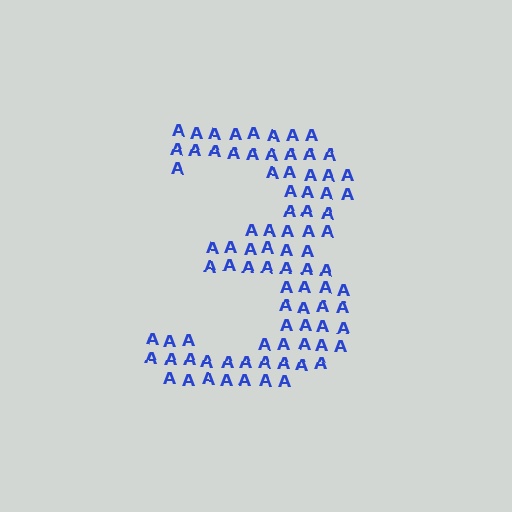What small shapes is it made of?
It is made of small letter A's.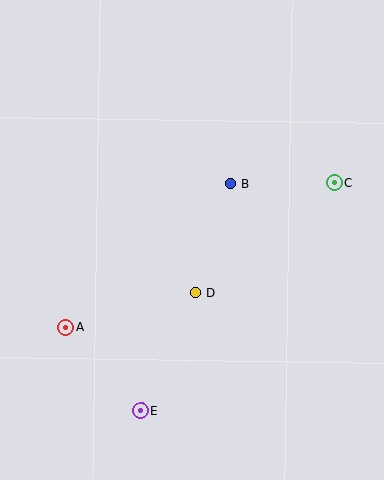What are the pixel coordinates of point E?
Point E is at (140, 411).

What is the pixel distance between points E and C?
The distance between E and C is 299 pixels.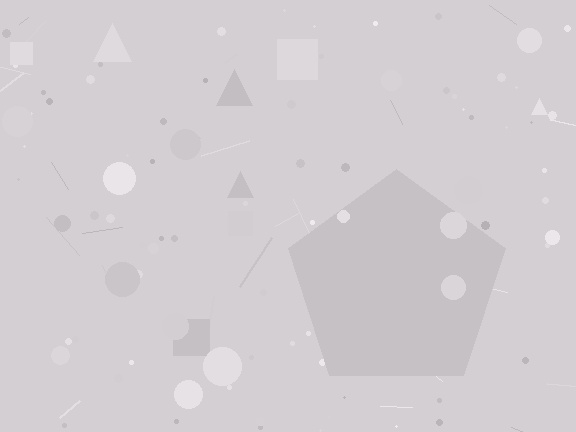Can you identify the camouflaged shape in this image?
The camouflaged shape is a pentagon.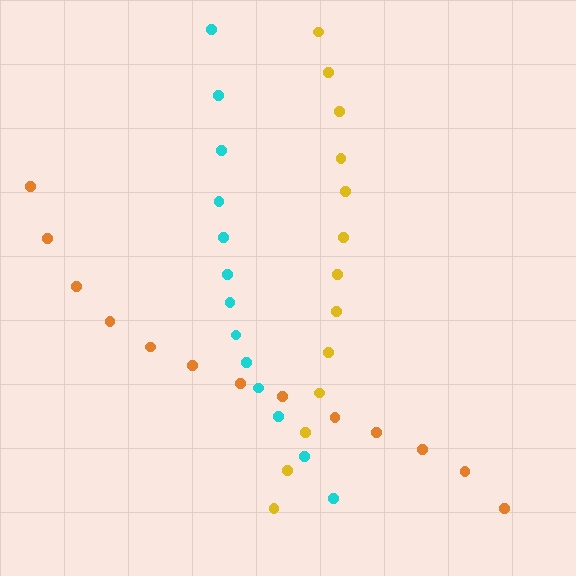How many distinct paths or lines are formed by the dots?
There are 3 distinct paths.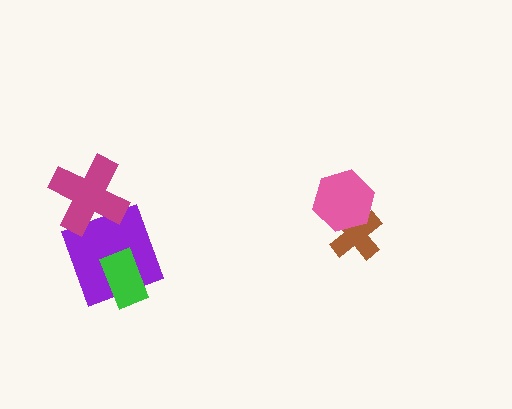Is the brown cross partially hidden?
Yes, it is partially covered by another shape.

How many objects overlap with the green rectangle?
1 object overlaps with the green rectangle.